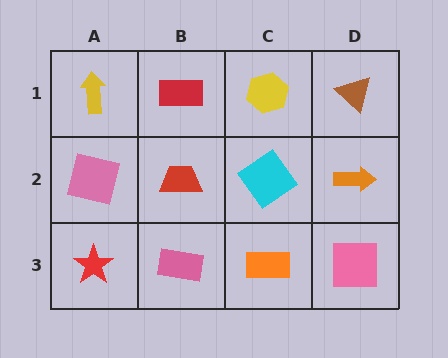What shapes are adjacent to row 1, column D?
An orange arrow (row 2, column D), a yellow hexagon (row 1, column C).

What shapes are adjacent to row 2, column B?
A red rectangle (row 1, column B), a pink rectangle (row 3, column B), a pink square (row 2, column A), a cyan diamond (row 2, column C).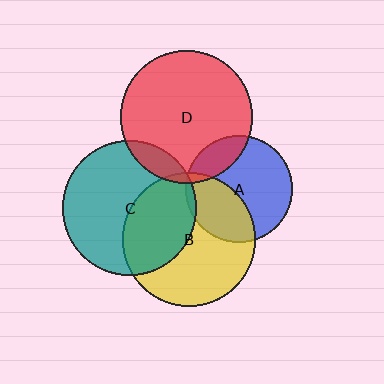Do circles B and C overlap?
Yes.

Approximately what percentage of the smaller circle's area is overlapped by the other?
Approximately 40%.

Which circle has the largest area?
Circle C (teal).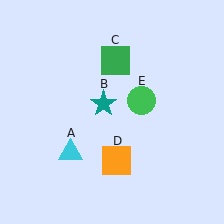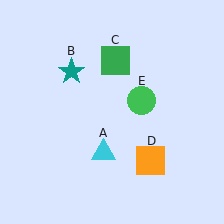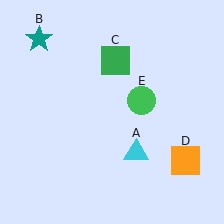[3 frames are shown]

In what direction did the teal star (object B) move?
The teal star (object B) moved up and to the left.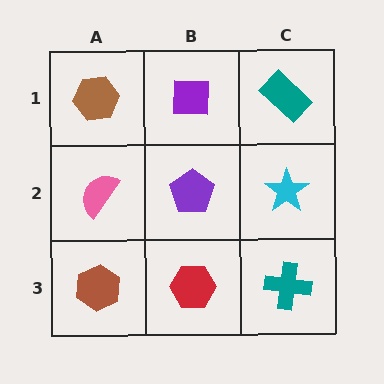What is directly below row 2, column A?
A brown hexagon.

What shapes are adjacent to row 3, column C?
A cyan star (row 2, column C), a red hexagon (row 3, column B).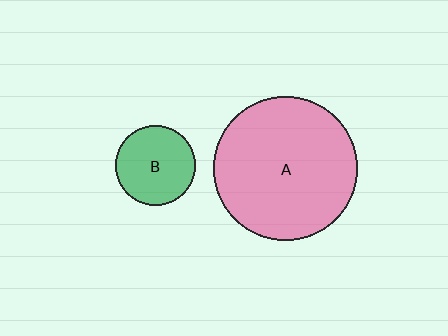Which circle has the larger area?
Circle A (pink).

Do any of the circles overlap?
No, none of the circles overlap.